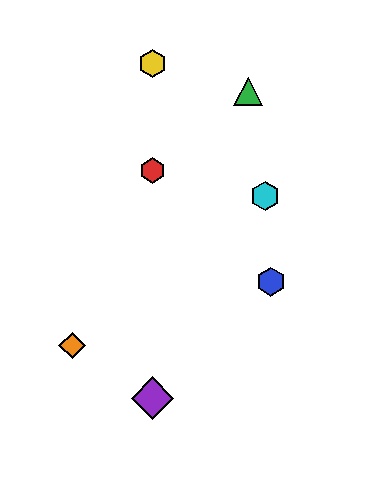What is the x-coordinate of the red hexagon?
The red hexagon is at x≈153.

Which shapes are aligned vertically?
The red hexagon, the yellow hexagon, the purple diamond are aligned vertically.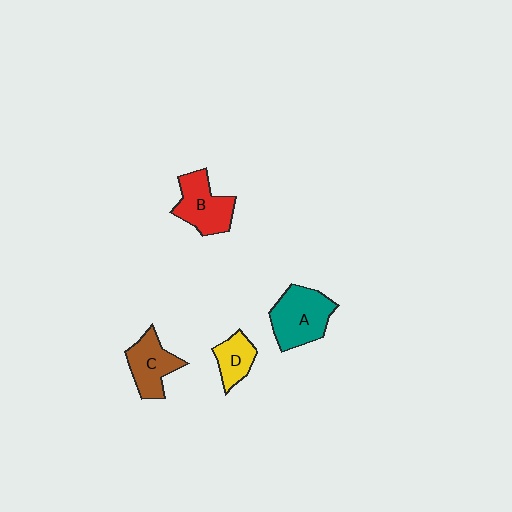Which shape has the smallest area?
Shape D (yellow).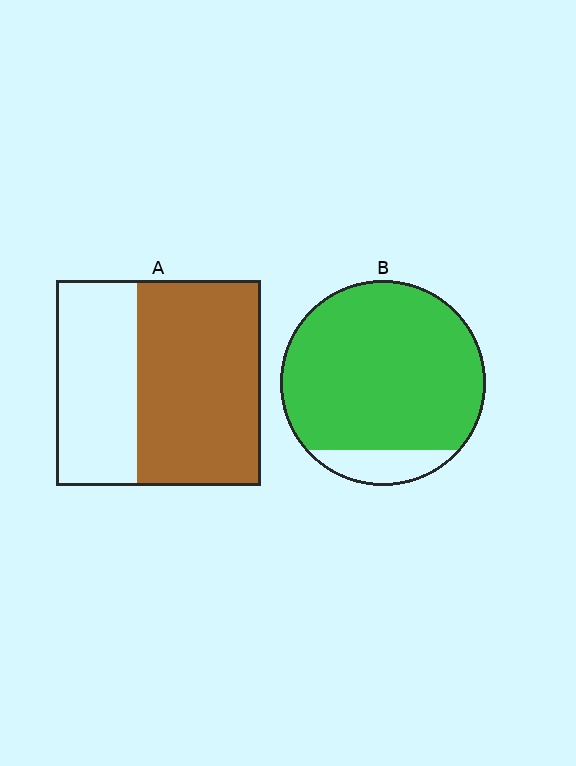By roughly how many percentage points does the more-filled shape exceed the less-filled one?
By roughly 30 percentage points (B over A).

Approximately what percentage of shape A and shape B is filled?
A is approximately 60% and B is approximately 90%.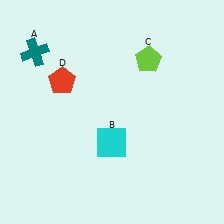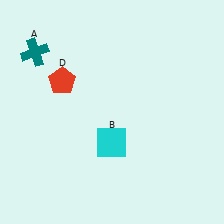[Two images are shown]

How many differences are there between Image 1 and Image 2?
There is 1 difference between the two images.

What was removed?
The lime pentagon (C) was removed in Image 2.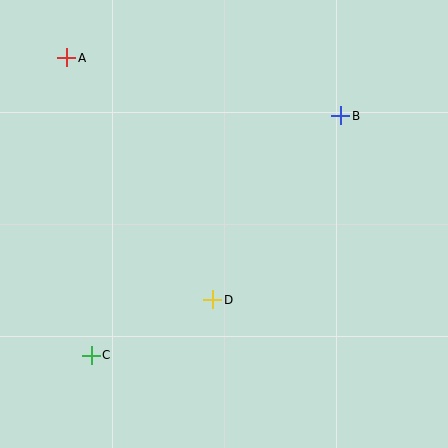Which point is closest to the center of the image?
Point D at (213, 300) is closest to the center.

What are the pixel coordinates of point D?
Point D is at (213, 300).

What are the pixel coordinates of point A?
Point A is at (67, 58).